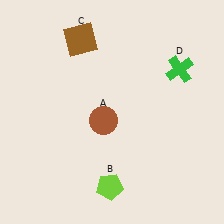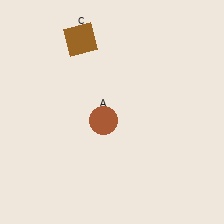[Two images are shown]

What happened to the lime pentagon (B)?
The lime pentagon (B) was removed in Image 2. It was in the bottom-left area of Image 1.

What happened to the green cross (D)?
The green cross (D) was removed in Image 2. It was in the top-right area of Image 1.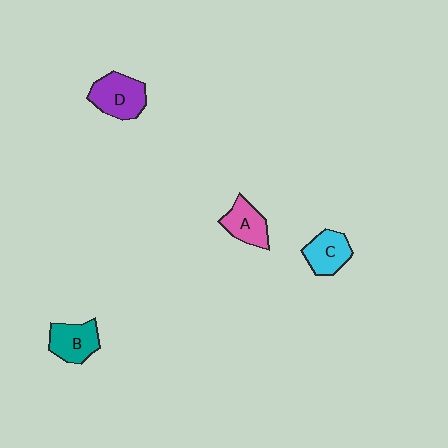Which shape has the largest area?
Shape D (purple).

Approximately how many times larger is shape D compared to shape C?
Approximately 1.2 times.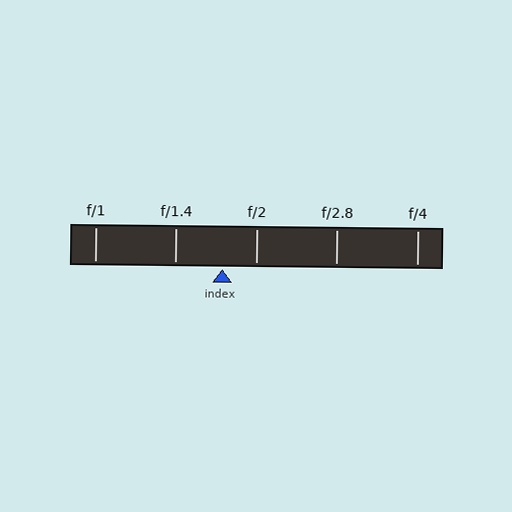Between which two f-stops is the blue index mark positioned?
The index mark is between f/1.4 and f/2.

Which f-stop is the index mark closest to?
The index mark is closest to f/2.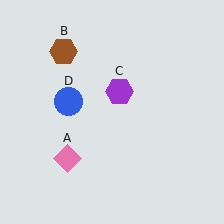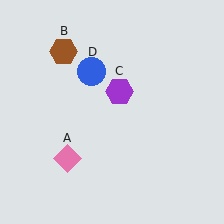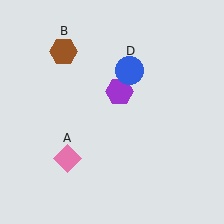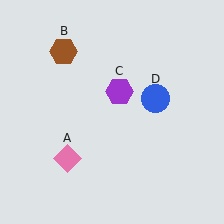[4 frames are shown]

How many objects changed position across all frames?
1 object changed position: blue circle (object D).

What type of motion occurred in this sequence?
The blue circle (object D) rotated clockwise around the center of the scene.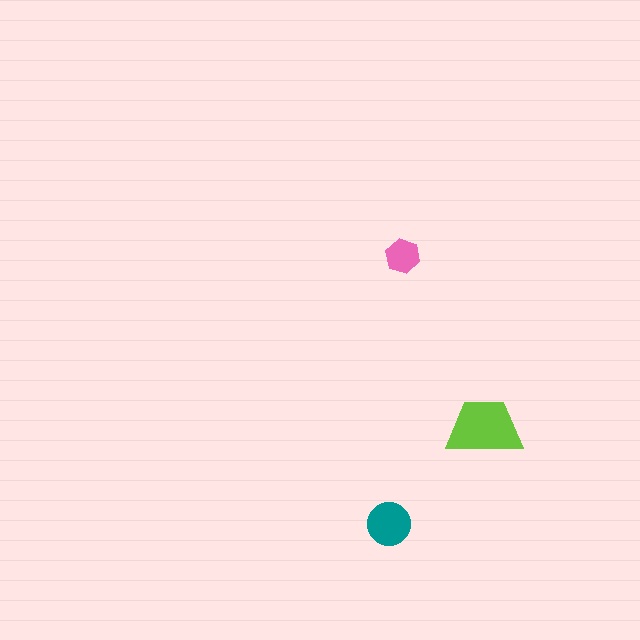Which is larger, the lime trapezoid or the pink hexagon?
The lime trapezoid.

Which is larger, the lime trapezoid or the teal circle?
The lime trapezoid.